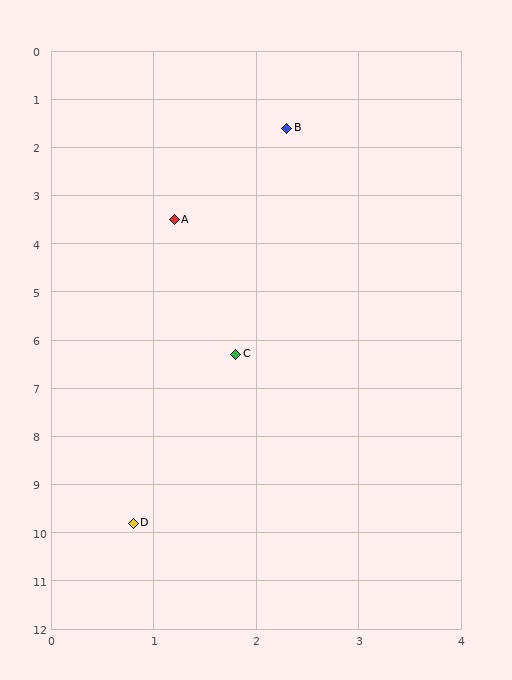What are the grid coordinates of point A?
Point A is at approximately (1.2, 3.5).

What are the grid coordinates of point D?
Point D is at approximately (0.8, 9.8).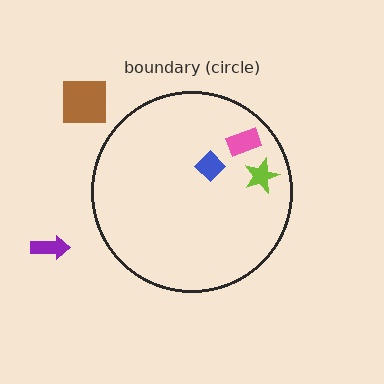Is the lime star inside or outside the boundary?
Inside.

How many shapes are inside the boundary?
3 inside, 2 outside.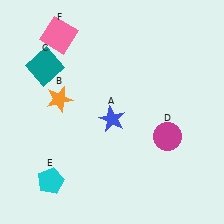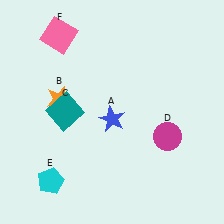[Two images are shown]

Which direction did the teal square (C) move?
The teal square (C) moved down.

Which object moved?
The teal square (C) moved down.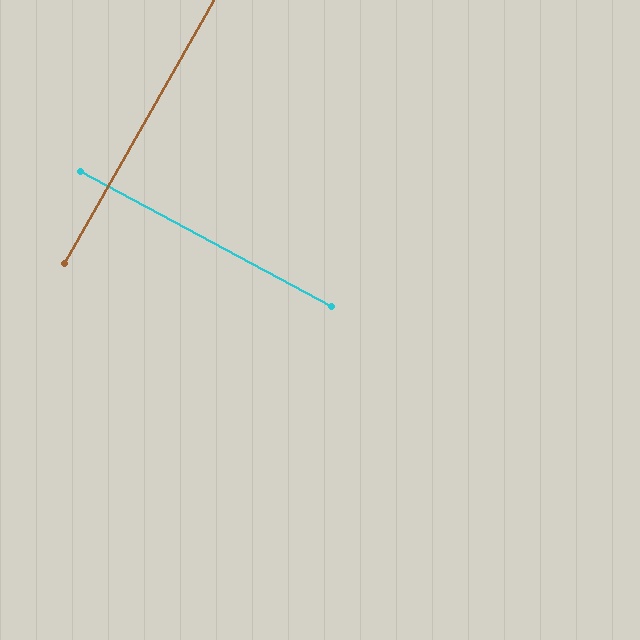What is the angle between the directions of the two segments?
Approximately 89 degrees.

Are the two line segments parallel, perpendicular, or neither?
Perpendicular — they meet at approximately 89°.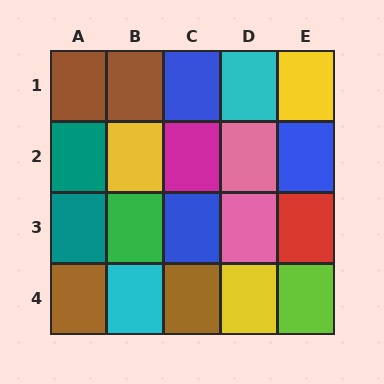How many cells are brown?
4 cells are brown.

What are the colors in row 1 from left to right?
Brown, brown, blue, cyan, yellow.